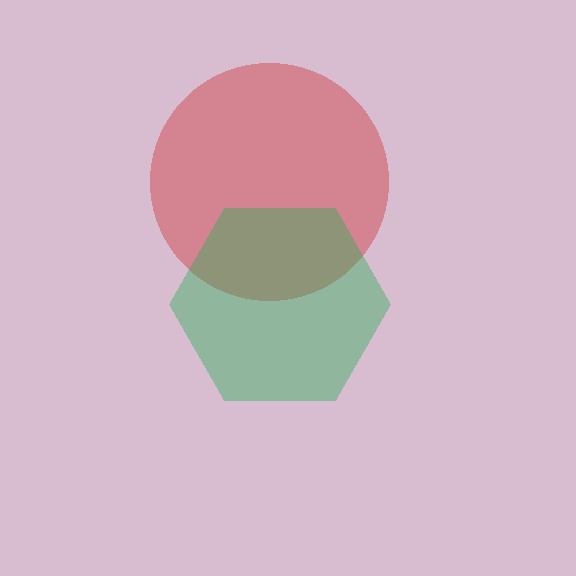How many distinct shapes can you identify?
There are 2 distinct shapes: a red circle, a green hexagon.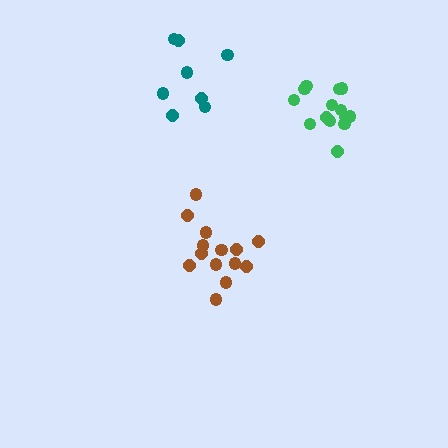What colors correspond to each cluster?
The clusters are colored: green, brown, teal.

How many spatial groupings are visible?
There are 3 spatial groupings.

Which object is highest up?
The teal cluster is topmost.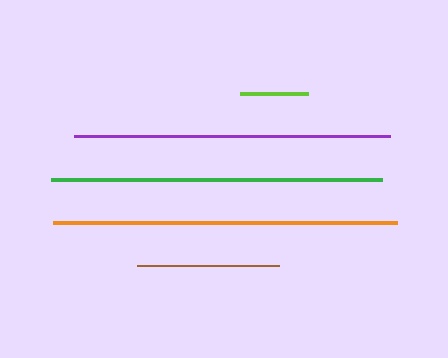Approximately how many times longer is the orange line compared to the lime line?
The orange line is approximately 5.1 times the length of the lime line.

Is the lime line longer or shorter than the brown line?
The brown line is longer than the lime line.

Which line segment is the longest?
The orange line is the longest at approximately 345 pixels.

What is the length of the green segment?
The green segment is approximately 331 pixels long.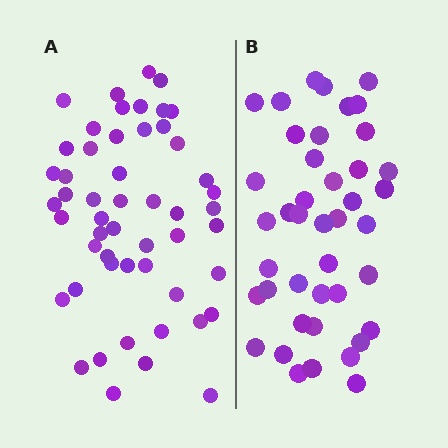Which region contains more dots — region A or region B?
Region A (the left region) has more dots.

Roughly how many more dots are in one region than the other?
Region A has roughly 10 or so more dots than region B.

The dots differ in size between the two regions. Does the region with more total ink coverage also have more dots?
No. Region B has more total ink coverage because its dots are larger, but region A actually contains more individual dots. Total area can be misleading — the number of items is what matters here.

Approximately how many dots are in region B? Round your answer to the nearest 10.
About 40 dots. (The exact count is 42, which rounds to 40.)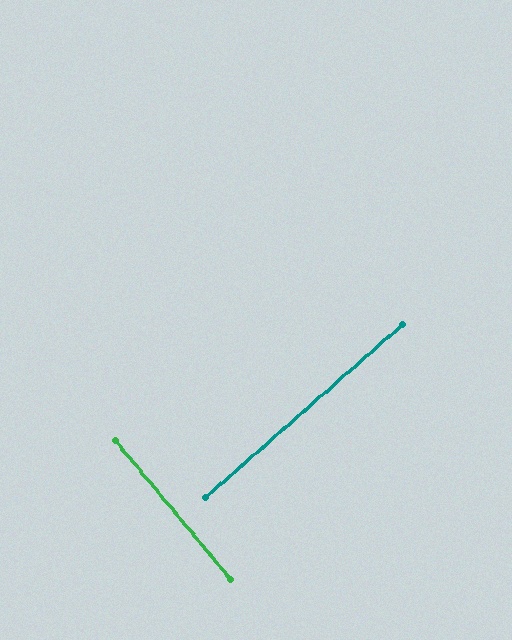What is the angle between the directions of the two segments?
Approximately 89 degrees.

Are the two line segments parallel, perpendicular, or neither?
Perpendicular — they meet at approximately 89°.